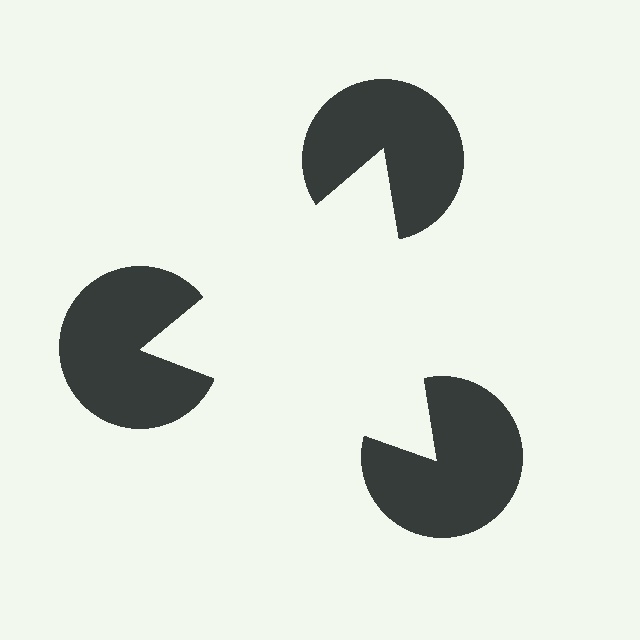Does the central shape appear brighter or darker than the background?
It typically appears slightly brighter than the background, even though no actual brightness change is drawn.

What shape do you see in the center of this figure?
An illusory triangle — its edges are inferred from the aligned wedge cuts in the pac-man discs, not physically drawn.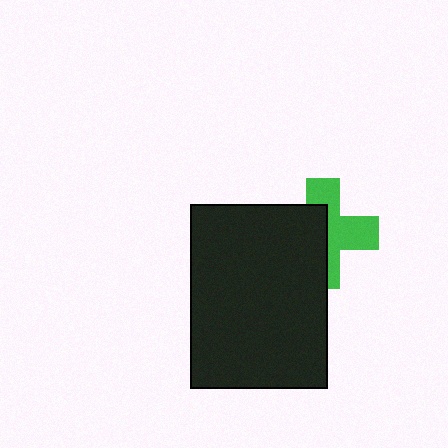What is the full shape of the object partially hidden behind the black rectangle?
The partially hidden object is a green cross.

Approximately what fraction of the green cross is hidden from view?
Roughly 49% of the green cross is hidden behind the black rectangle.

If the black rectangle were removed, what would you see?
You would see the complete green cross.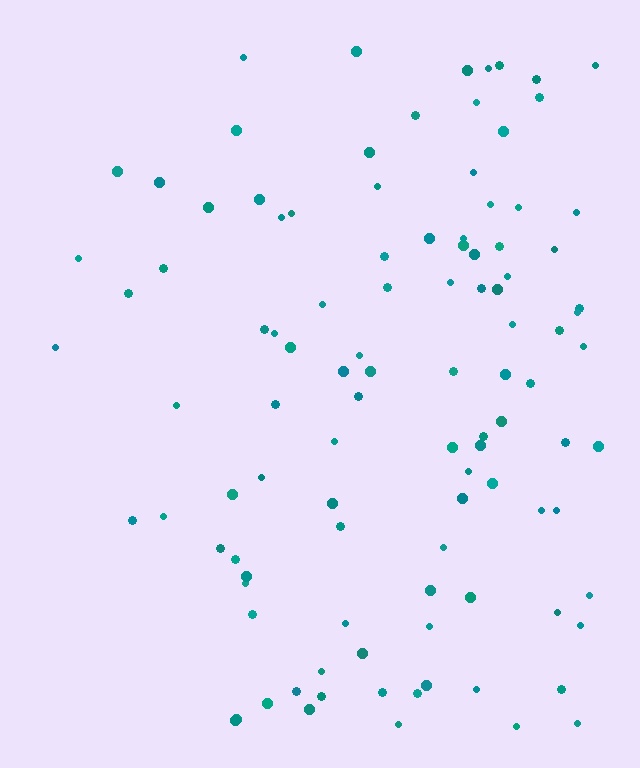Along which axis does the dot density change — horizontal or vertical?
Horizontal.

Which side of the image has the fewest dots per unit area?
The left.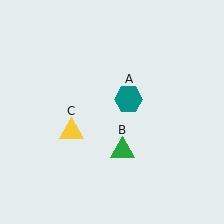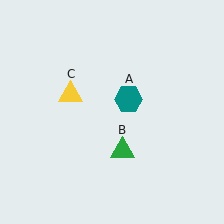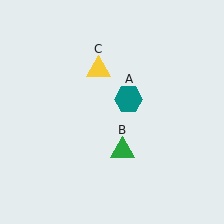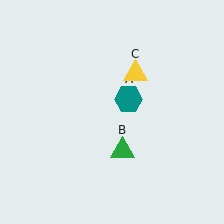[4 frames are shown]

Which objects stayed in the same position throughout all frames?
Teal hexagon (object A) and green triangle (object B) remained stationary.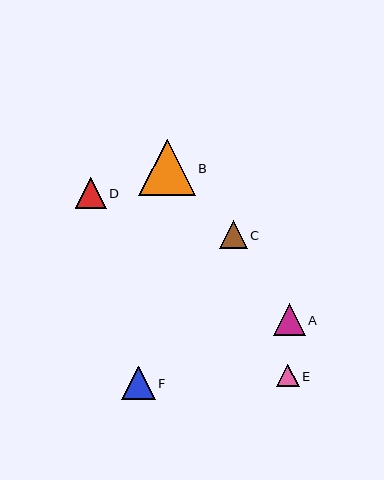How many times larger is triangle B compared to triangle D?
Triangle B is approximately 1.8 times the size of triangle D.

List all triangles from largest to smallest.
From largest to smallest: B, F, A, D, C, E.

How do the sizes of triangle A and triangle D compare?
Triangle A and triangle D are approximately the same size.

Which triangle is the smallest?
Triangle E is the smallest with a size of approximately 23 pixels.